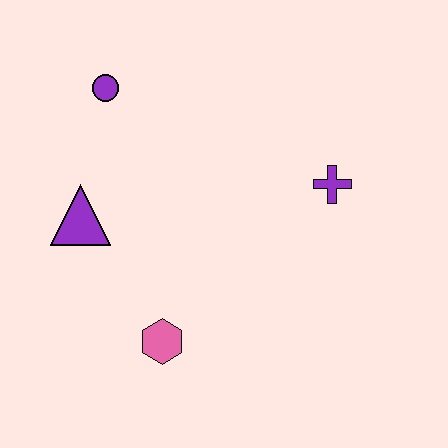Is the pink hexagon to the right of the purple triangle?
Yes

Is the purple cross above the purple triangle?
Yes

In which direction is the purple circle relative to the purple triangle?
The purple circle is above the purple triangle.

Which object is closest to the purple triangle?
The purple circle is closest to the purple triangle.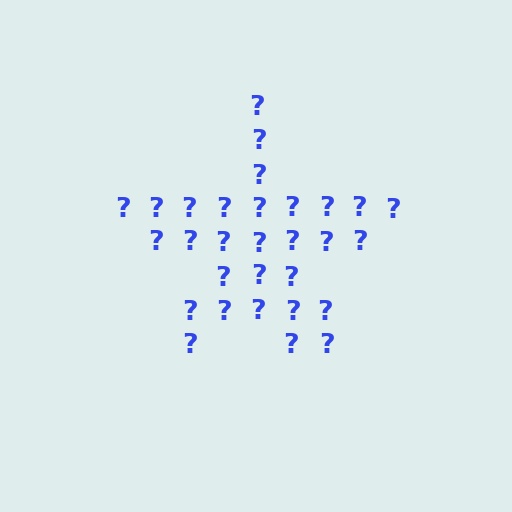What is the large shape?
The large shape is a star.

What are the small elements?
The small elements are question marks.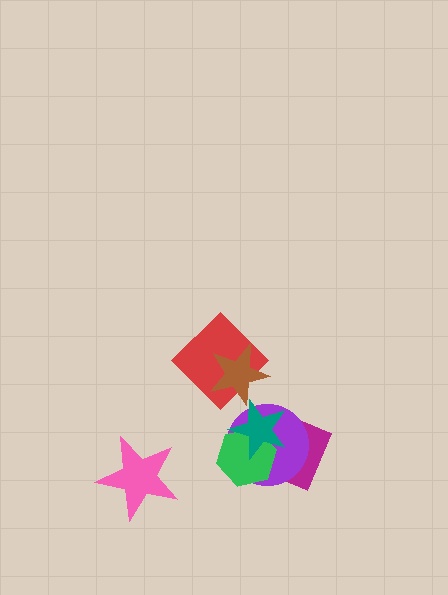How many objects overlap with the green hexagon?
3 objects overlap with the green hexagon.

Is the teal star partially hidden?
No, no other shape covers it.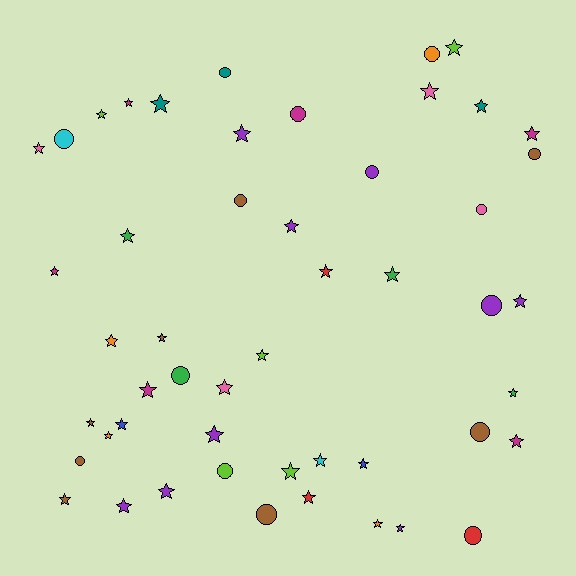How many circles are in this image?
There are 15 circles.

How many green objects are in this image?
There are 4 green objects.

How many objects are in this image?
There are 50 objects.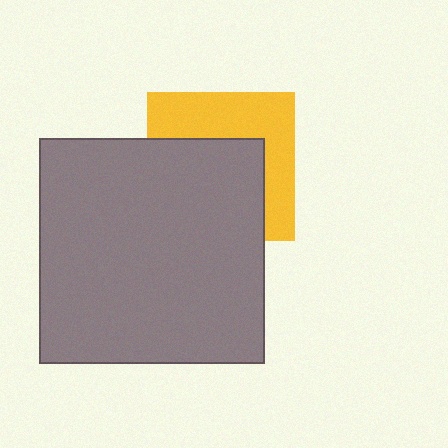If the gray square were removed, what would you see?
You would see the complete yellow square.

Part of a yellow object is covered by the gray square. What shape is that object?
It is a square.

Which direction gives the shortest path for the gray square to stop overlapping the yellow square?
Moving toward the lower-left gives the shortest separation.